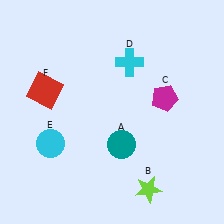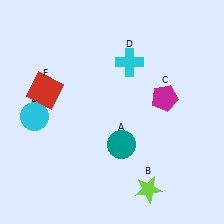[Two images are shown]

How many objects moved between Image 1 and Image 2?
1 object moved between the two images.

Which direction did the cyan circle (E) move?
The cyan circle (E) moved up.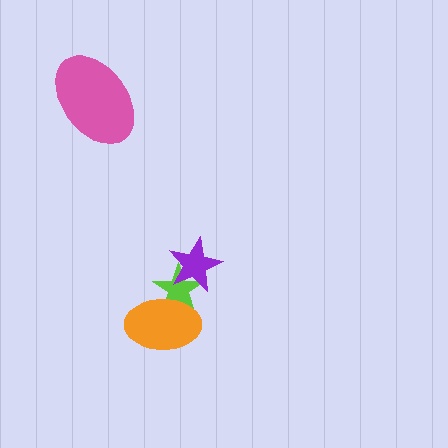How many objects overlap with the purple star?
1 object overlaps with the purple star.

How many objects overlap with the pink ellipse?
0 objects overlap with the pink ellipse.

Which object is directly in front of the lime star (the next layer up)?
The purple star is directly in front of the lime star.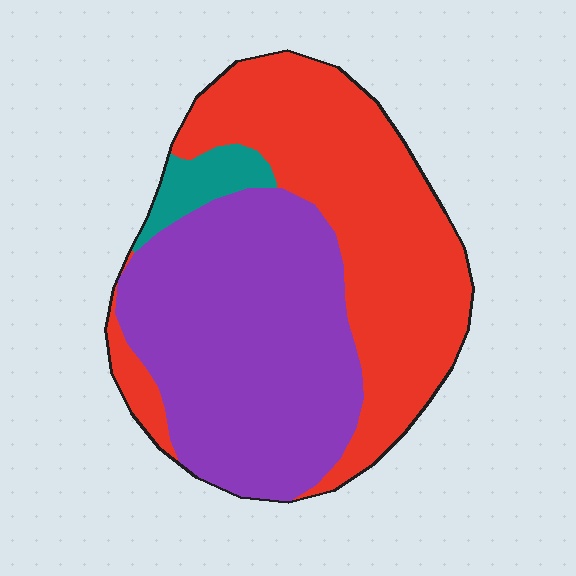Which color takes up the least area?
Teal, at roughly 5%.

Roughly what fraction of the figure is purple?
Purple covers roughly 50% of the figure.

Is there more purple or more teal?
Purple.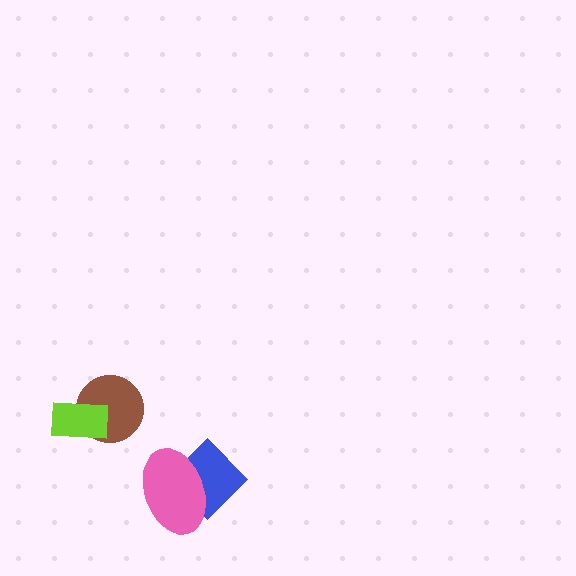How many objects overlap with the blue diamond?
1 object overlaps with the blue diamond.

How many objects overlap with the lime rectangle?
1 object overlaps with the lime rectangle.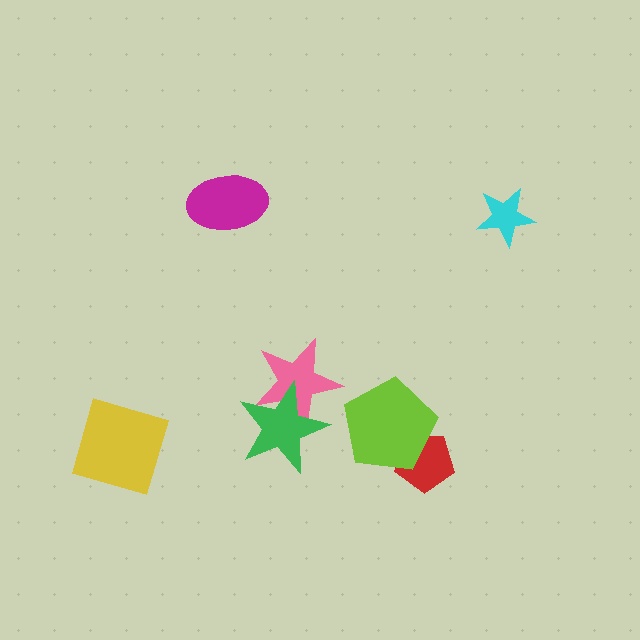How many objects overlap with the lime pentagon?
1 object overlaps with the lime pentagon.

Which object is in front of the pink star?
The green star is in front of the pink star.